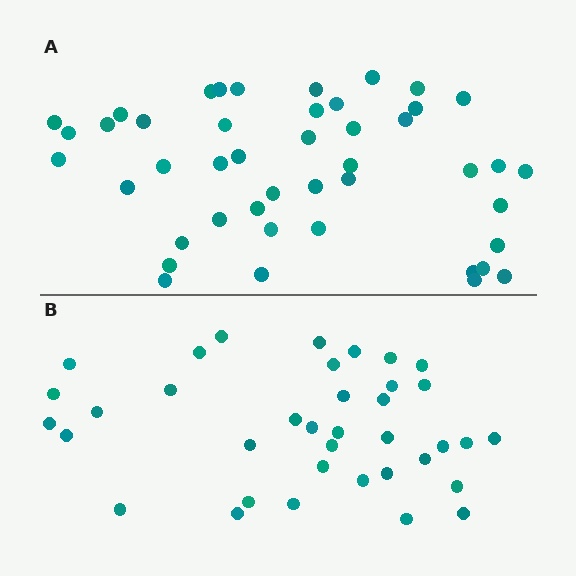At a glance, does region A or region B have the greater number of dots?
Region A (the top region) has more dots.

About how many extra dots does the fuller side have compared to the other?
Region A has roughly 8 or so more dots than region B.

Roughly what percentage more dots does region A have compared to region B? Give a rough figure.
About 20% more.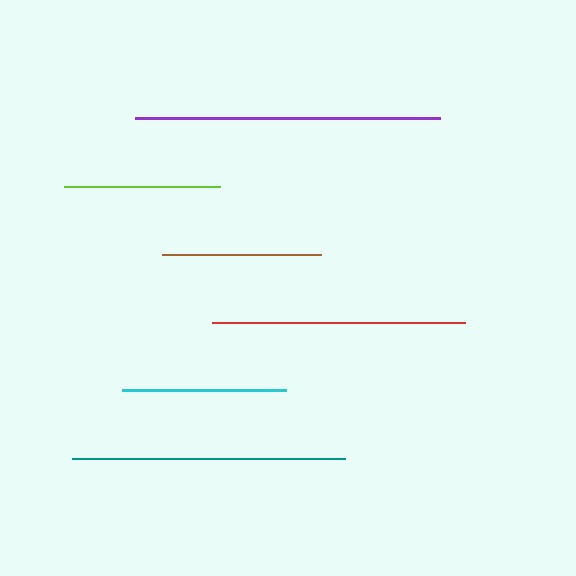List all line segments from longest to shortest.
From longest to shortest: purple, teal, red, cyan, brown, lime.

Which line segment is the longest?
The purple line is the longest at approximately 305 pixels.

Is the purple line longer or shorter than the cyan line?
The purple line is longer than the cyan line.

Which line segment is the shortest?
The lime line is the shortest at approximately 156 pixels.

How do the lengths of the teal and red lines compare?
The teal and red lines are approximately the same length.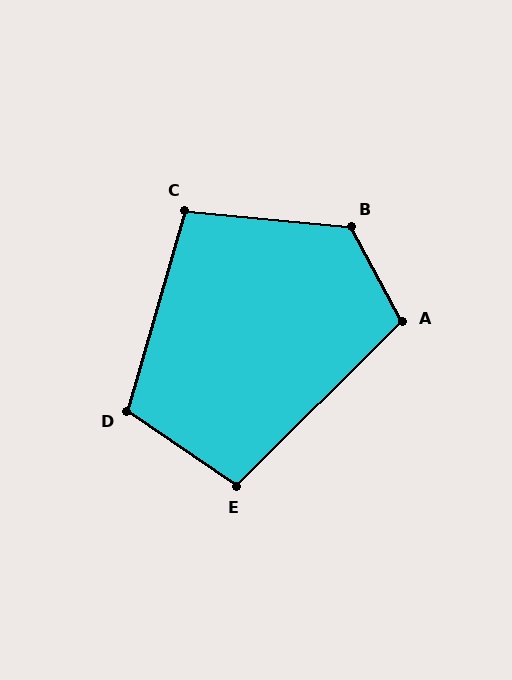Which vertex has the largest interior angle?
B, at approximately 124 degrees.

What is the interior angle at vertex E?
Approximately 101 degrees (obtuse).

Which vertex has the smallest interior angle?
C, at approximately 100 degrees.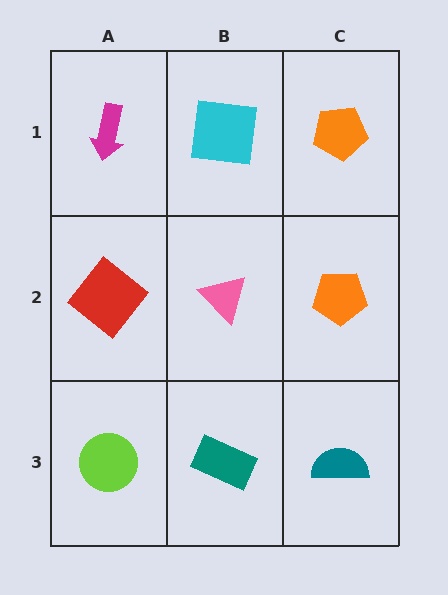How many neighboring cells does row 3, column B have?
3.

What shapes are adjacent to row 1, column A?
A red diamond (row 2, column A), a cyan square (row 1, column B).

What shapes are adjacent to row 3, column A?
A red diamond (row 2, column A), a teal rectangle (row 3, column B).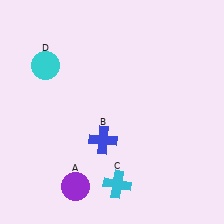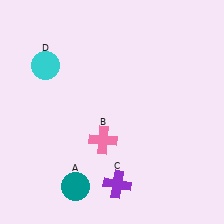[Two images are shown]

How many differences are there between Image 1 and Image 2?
There are 3 differences between the two images.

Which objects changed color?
A changed from purple to teal. B changed from blue to pink. C changed from cyan to purple.